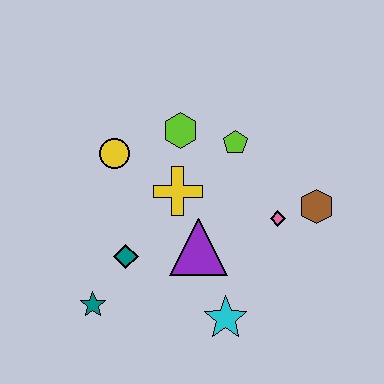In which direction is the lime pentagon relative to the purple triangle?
The lime pentagon is above the purple triangle.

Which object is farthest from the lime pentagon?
The teal star is farthest from the lime pentagon.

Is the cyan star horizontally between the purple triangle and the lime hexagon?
No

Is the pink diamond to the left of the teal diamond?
No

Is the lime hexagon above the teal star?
Yes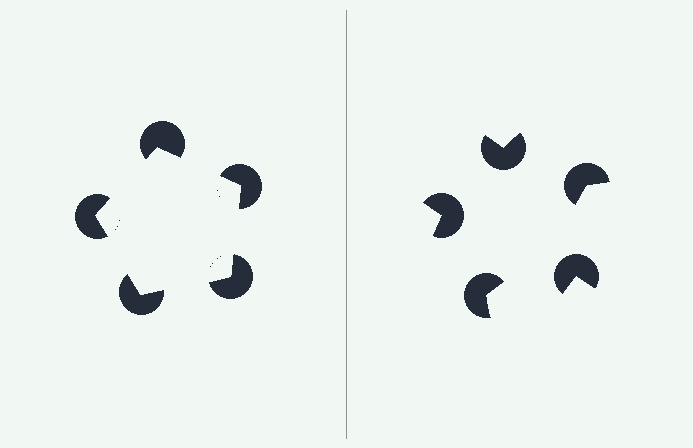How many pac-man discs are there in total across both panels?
10 — 5 on each side.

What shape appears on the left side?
An illusory pentagon.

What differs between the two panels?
The pac-man discs are positioned identically on both sides; only the wedge orientations differ. On the left they align to a pentagon; on the right they are misaligned.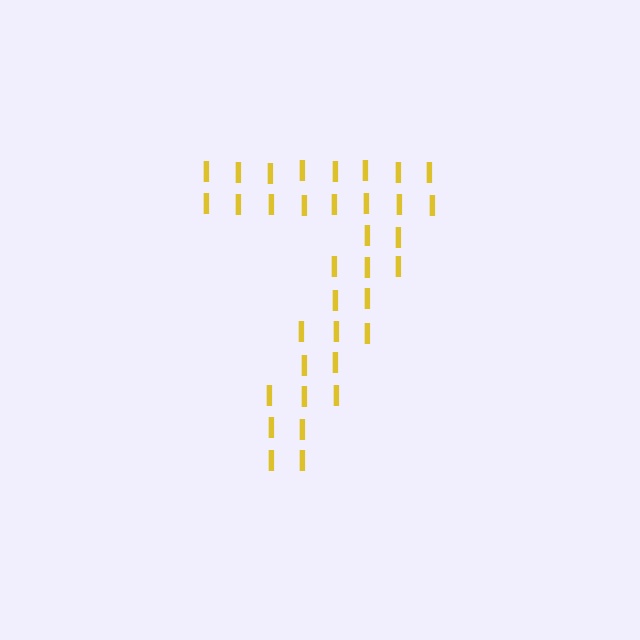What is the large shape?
The large shape is the digit 7.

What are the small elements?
The small elements are letter I's.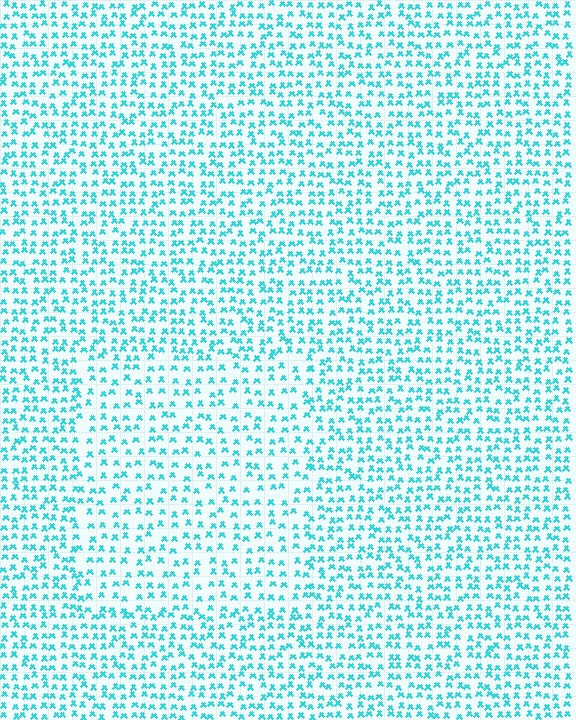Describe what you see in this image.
The image contains small cyan elements arranged at two different densities. A rectangle-shaped region is visible where the elements are less densely packed than the surrounding area.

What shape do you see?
I see a rectangle.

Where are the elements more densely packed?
The elements are more densely packed outside the rectangle boundary.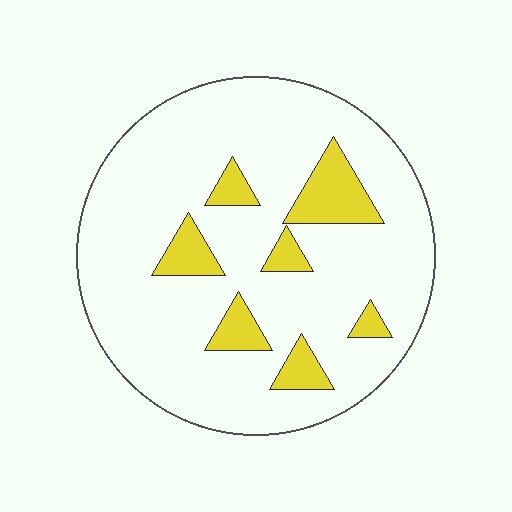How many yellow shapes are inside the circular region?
7.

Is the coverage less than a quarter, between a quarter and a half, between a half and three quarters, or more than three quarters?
Less than a quarter.